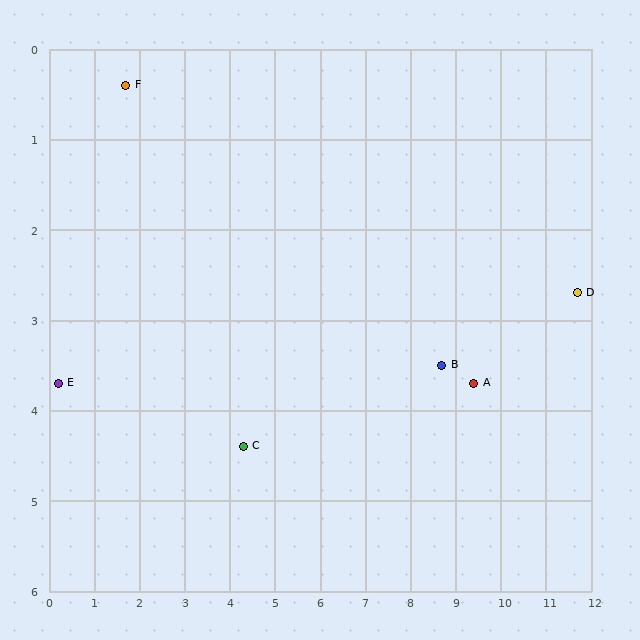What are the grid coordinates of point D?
Point D is at approximately (11.7, 2.7).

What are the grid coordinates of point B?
Point B is at approximately (8.7, 3.5).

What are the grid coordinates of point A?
Point A is at approximately (9.4, 3.7).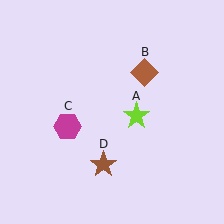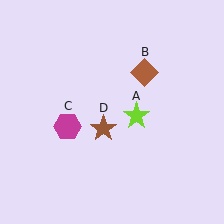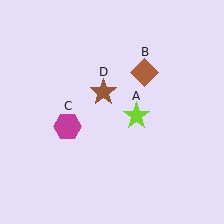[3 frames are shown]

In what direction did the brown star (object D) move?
The brown star (object D) moved up.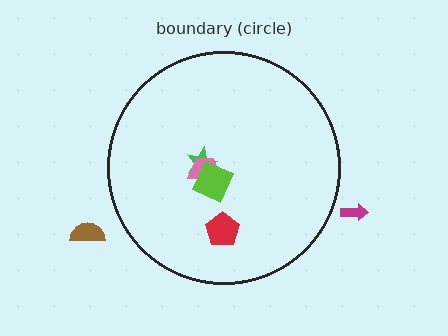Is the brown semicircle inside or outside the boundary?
Outside.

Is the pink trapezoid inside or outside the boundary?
Inside.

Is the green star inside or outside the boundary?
Inside.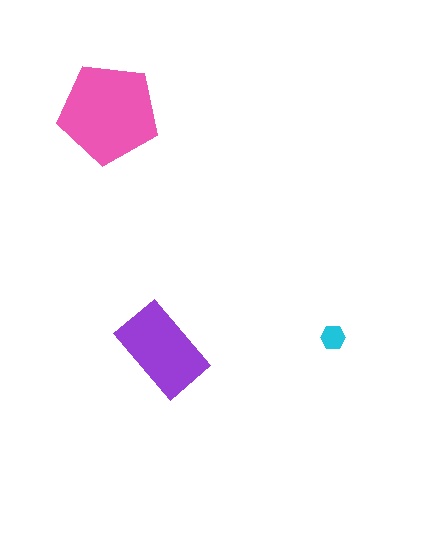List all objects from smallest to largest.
The cyan hexagon, the purple rectangle, the pink pentagon.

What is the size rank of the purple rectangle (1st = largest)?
2nd.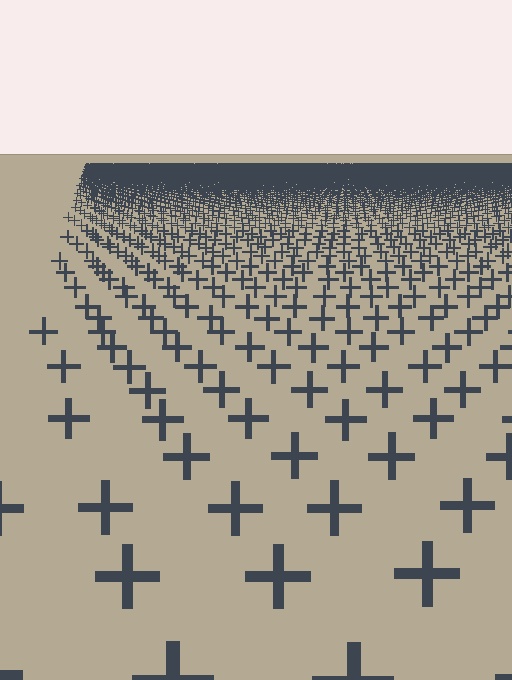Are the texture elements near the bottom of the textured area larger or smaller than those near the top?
Larger. Near the bottom, elements are closer to the viewer and appear at a bigger on-screen size.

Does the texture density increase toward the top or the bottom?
Density increases toward the top.